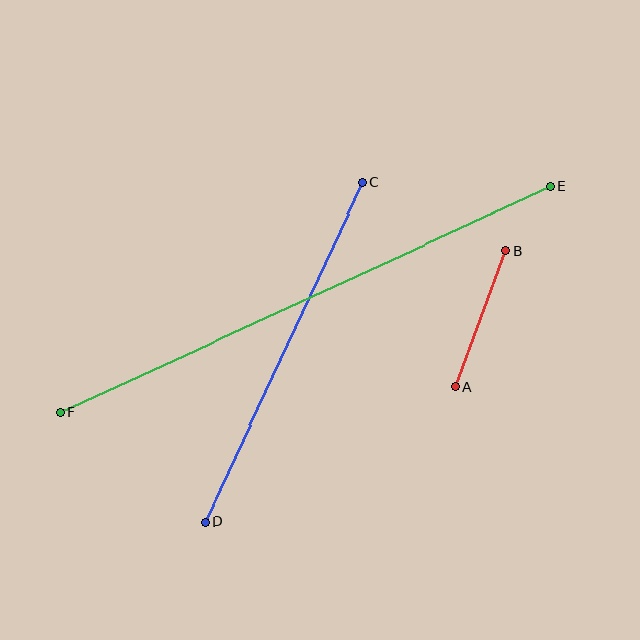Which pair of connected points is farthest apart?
Points E and F are farthest apart.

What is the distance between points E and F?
The distance is approximately 540 pixels.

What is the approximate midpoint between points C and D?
The midpoint is at approximately (284, 352) pixels.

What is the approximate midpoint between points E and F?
The midpoint is at approximately (306, 299) pixels.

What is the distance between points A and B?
The distance is approximately 145 pixels.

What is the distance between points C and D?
The distance is approximately 374 pixels.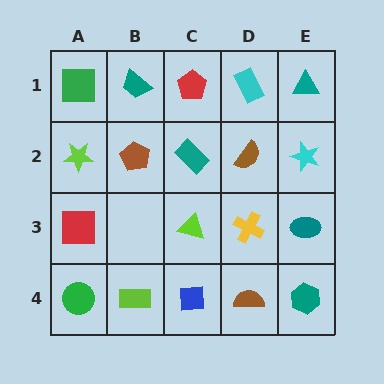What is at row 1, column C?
A red pentagon.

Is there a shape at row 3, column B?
No, that cell is empty.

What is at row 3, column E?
A teal ellipse.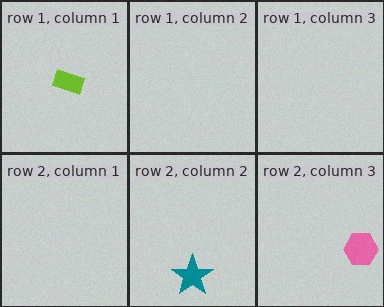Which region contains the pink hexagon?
The row 2, column 3 region.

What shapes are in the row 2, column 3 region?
The pink hexagon.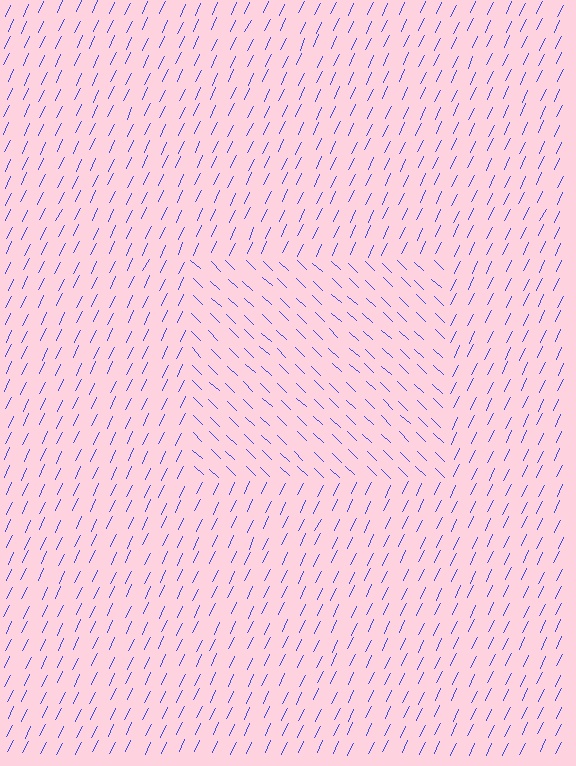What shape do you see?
I see a rectangle.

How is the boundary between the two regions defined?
The boundary is defined purely by a change in line orientation (approximately 72 degrees difference). All lines are the same color and thickness.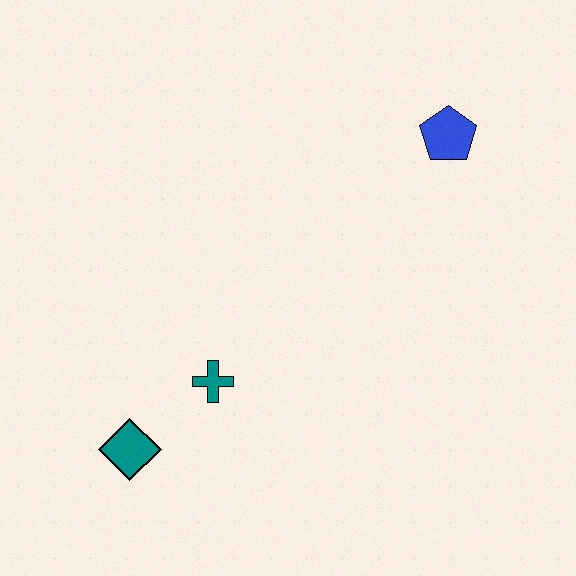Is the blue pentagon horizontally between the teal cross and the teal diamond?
No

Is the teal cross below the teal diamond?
No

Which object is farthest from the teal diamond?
The blue pentagon is farthest from the teal diamond.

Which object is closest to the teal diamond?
The teal cross is closest to the teal diamond.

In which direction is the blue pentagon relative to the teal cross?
The blue pentagon is above the teal cross.